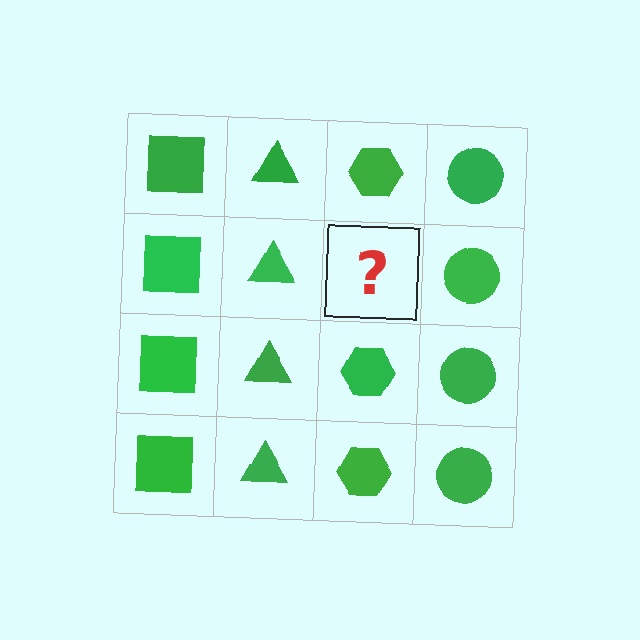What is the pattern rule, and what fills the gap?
The rule is that each column has a consistent shape. The gap should be filled with a green hexagon.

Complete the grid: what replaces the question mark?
The question mark should be replaced with a green hexagon.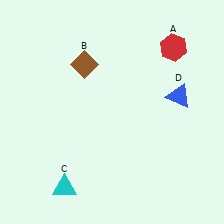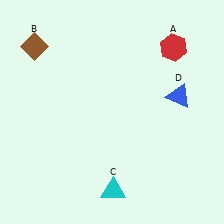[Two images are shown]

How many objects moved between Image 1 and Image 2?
2 objects moved between the two images.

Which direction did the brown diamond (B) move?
The brown diamond (B) moved left.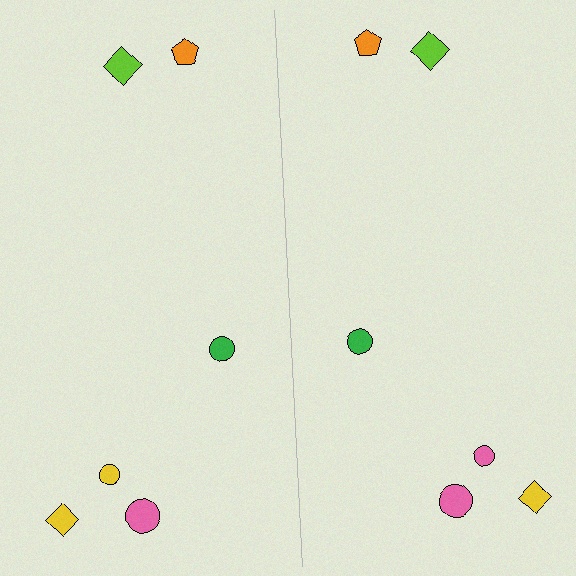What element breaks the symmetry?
The pink circle on the right side breaks the symmetry — its mirror counterpart is yellow.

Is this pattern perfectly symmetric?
No, the pattern is not perfectly symmetric. The pink circle on the right side breaks the symmetry — its mirror counterpart is yellow.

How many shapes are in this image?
There are 12 shapes in this image.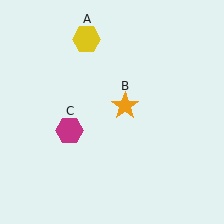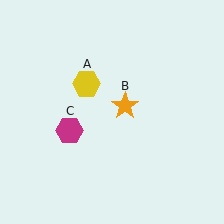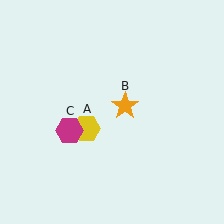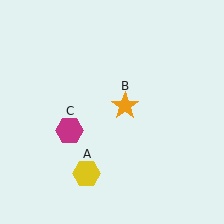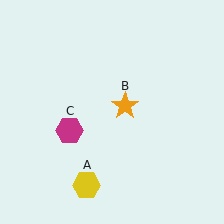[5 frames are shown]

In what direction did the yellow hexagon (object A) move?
The yellow hexagon (object A) moved down.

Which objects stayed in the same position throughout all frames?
Orange star (object B) and magenta hexagon (object C) remained stationary.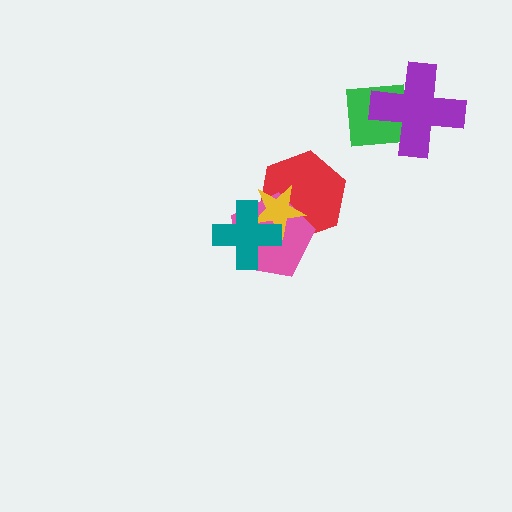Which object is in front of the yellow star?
The teal cross is in front of the yellow star.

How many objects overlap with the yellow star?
3 objects overlap with the yellow star.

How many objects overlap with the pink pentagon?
3 objects overlap with the pink pentagon.